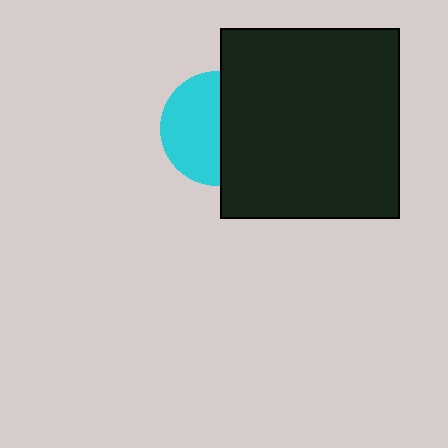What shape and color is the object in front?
The object in front is a black rectangle.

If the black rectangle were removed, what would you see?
You would see the complete cyan circle.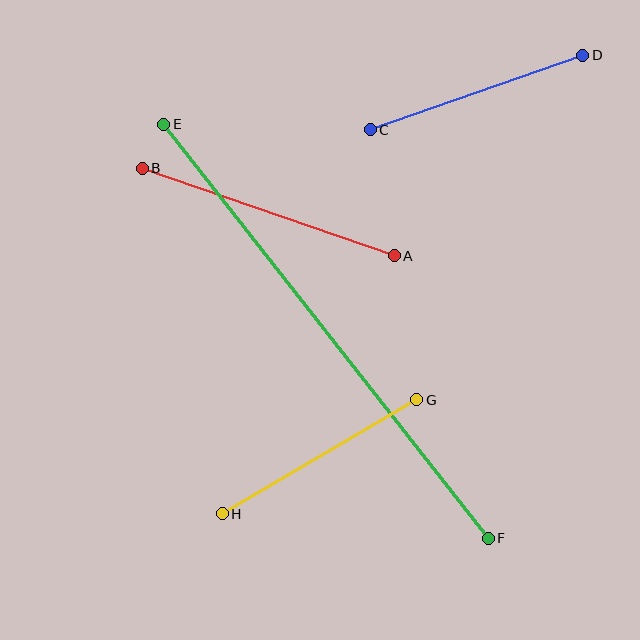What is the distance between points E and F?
The distance is approximately 526 pixels.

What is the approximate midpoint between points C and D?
The midpoint is at approximately (477, 93) pixels.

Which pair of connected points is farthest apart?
Points E and F are farthest apart.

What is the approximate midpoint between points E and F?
The midpoint is at approximately (326, 331) pixels.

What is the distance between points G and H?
The distance is approximately 225 pixels.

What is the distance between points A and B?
The distance is approximately 267 pixels.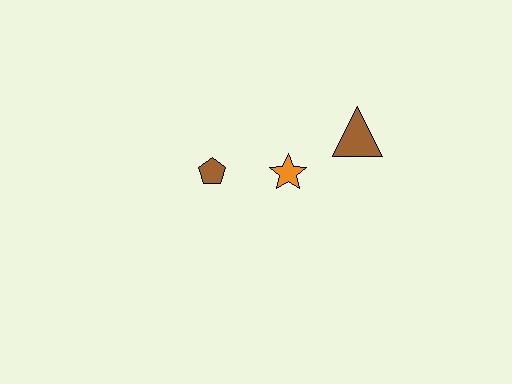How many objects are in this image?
There are 3 objects.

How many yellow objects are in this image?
There are no yellow objects.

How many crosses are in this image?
There are no crosses.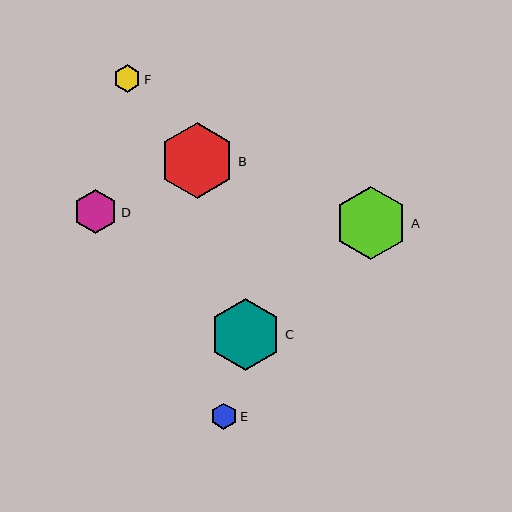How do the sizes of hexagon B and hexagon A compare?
Hexagon B and hexagon A are approximately the same size.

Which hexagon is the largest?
Hexagon B is the largest with a size of approximately 76 pixels.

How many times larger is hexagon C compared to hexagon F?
Hexagon C is approximately 2.6 times the size of hexagon F.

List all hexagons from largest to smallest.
From largest to smallest: B, A, C, D, F, E.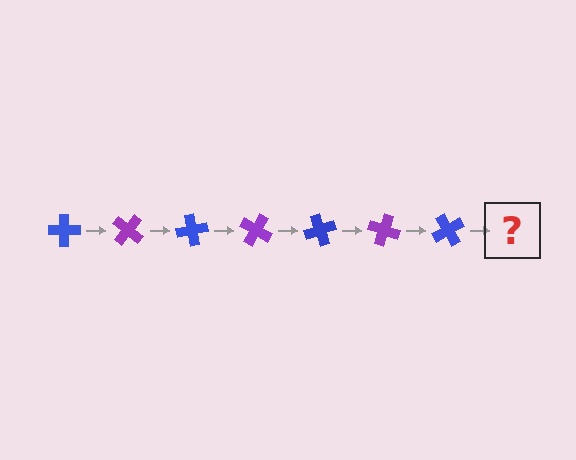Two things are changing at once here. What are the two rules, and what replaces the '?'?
The two rules are that it rotates 40 degrees each step and the color cycles through blue and purple. The '?' should be a purple cross, rotated 280 degrees from the start.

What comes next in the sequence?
The next element should be a purple cross, rotated 280 degrees from the start.